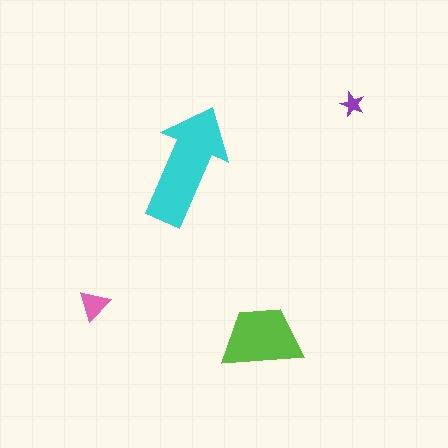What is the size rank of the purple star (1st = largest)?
4th.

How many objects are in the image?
There are 4 objects in the image.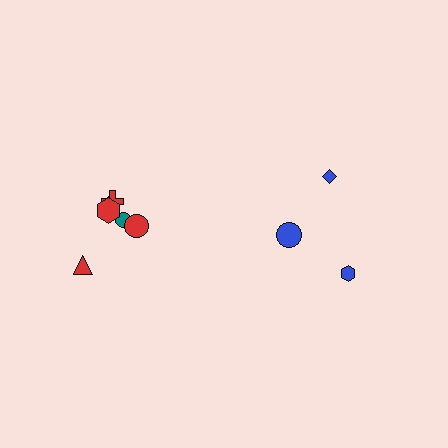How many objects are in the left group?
There are 6 objects.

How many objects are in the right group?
There are 3 objects.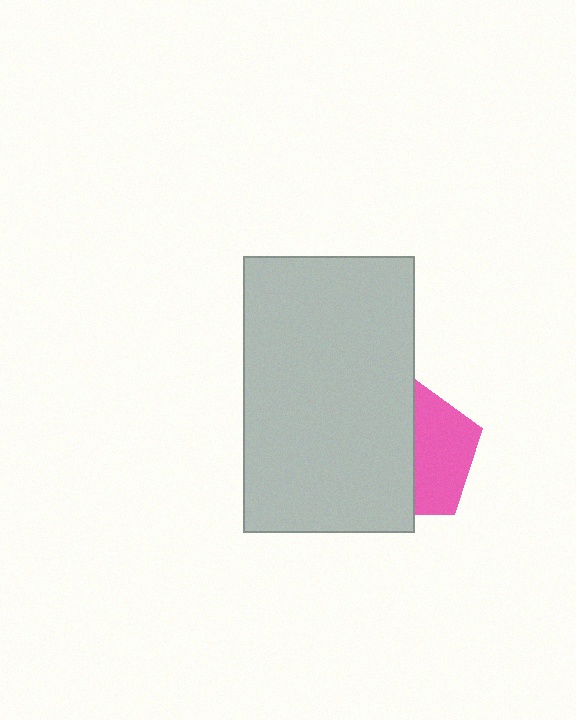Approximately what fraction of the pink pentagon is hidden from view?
Roughly 56% of the pink pentagon is hidden behind the light gray rectangle.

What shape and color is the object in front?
The object in front is a light gray rectangle.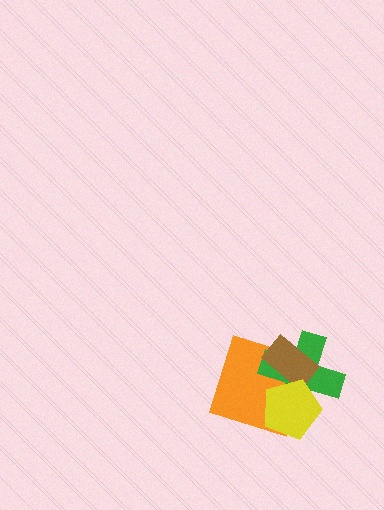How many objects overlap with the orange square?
3 objects overlap with the orange square.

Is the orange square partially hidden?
Yes, it is partially covered by another shape.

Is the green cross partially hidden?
Yes, it is partially covered by another shape.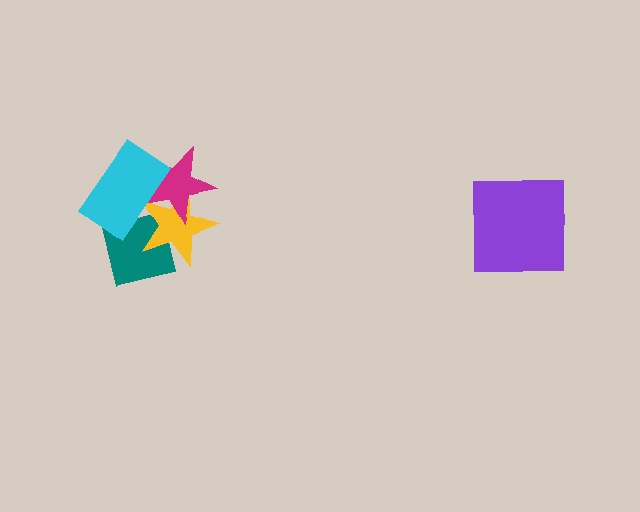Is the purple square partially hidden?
No, no other shape covers it.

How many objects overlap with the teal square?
3 objects overlap with the teal square.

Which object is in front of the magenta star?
The cyan rectangle is in front of the magenta star.